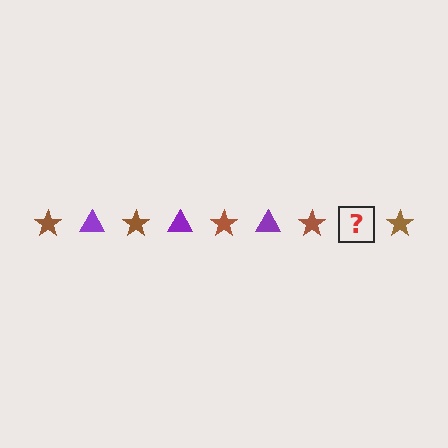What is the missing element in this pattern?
The missing element is a purple triangle.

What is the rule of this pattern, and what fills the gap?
The rule is that the pattern alternates between brown star and purple triangle. The gap should be filled with a purple triangle.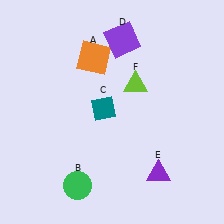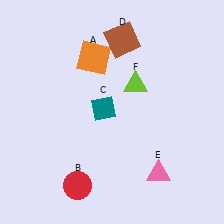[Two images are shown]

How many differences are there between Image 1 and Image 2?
There are 3 differences between the two images.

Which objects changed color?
B changed from green to red. D changed from purple to brown. E changed from purple to pink.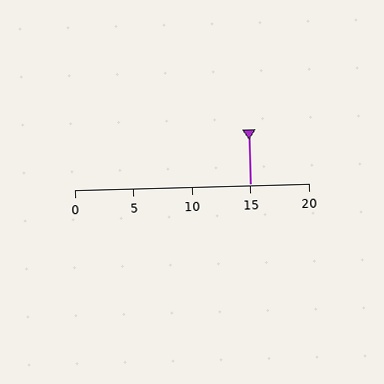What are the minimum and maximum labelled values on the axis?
The axis runs from 0 to 20.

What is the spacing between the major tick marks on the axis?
The major ticks are spaced 5 apart.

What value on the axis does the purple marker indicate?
The marker indicates approximately 15.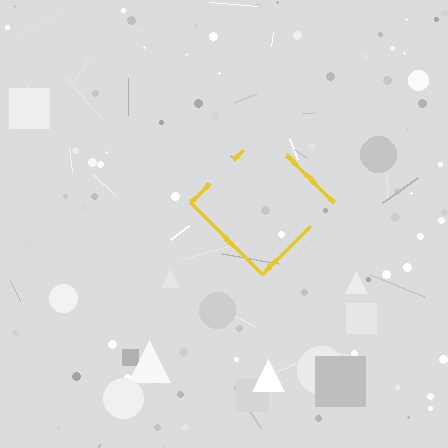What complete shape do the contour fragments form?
The contour fragments form a diamond.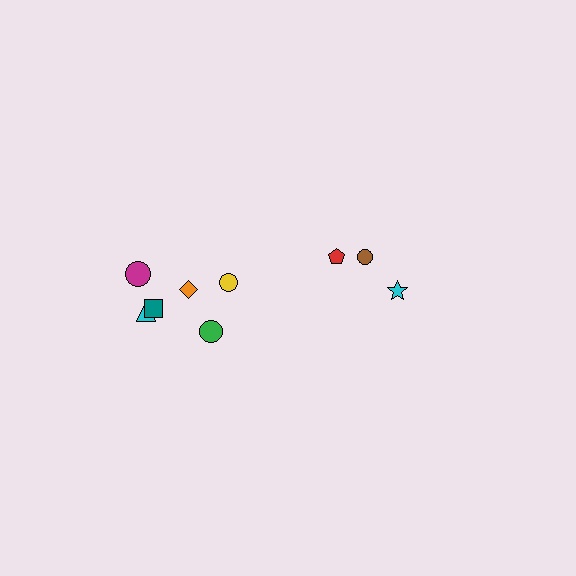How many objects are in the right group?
There are 3 objects.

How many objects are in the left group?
There are 6 objects.